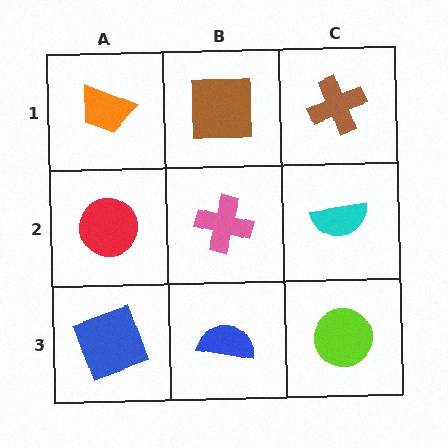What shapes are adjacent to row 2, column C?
A brown cross (row 1, column C), a lime circle (row 3, column C), a pink cross (row 2, column B).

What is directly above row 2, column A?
An orange trapezoid.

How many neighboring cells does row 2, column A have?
3.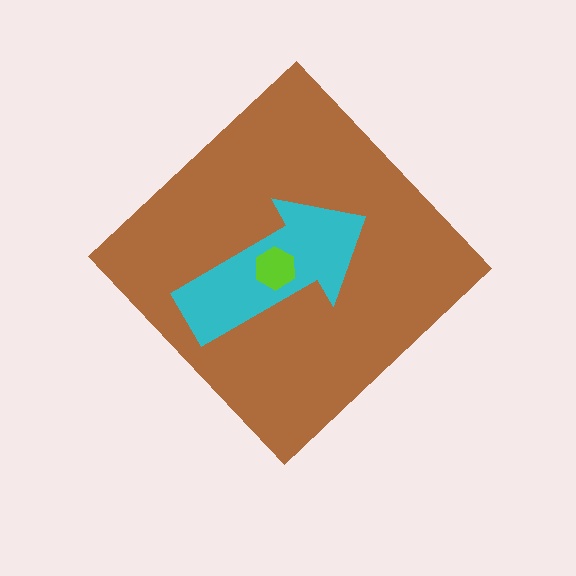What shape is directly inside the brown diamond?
The cyan arrow.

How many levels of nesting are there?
3.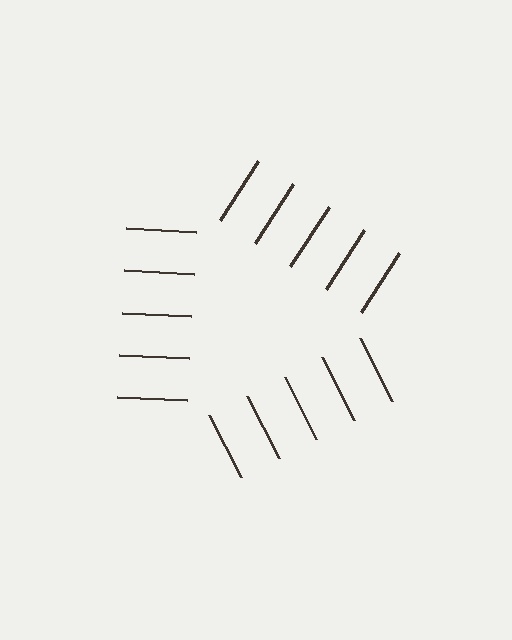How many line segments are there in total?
15 — 5 along each of the 3 edges.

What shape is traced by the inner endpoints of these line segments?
An illusory triangle — the line segments terminate on its edges but no continuous stroke is drawn.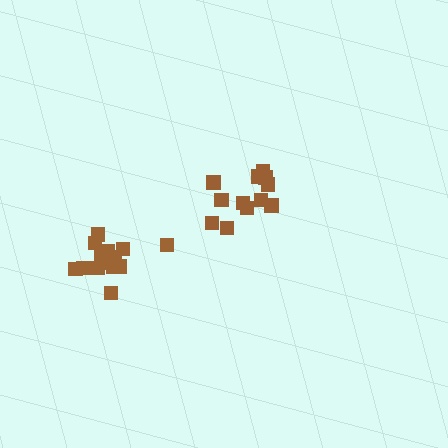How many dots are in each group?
Group 1: 12 dots, Group 2: 14 dots (26 total).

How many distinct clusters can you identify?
There are 2 distinct clusters.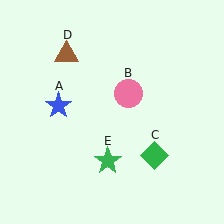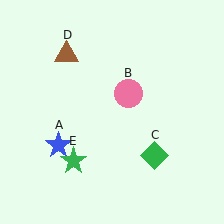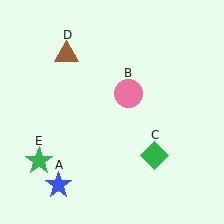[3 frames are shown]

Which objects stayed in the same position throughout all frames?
Pink circle (object B) and green diamond (object C) and brown triangle (object D) remained stationary.